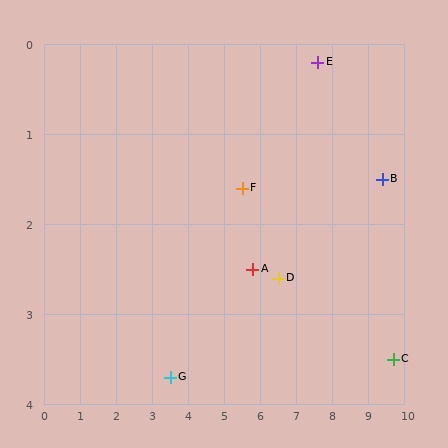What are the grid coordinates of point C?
Point C is at approximately (9.7, 3.5).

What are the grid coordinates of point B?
Point B is at approximately (9.4, 1.5).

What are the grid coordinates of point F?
Point F is at approximately (5.5, 1.6).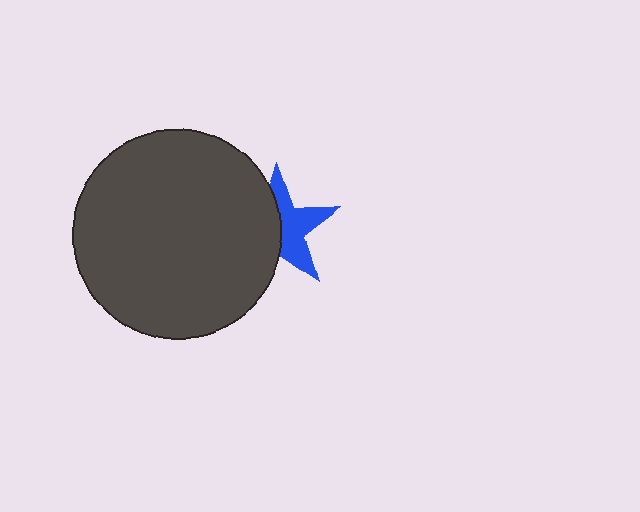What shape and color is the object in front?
The object in front is a dark gray circle.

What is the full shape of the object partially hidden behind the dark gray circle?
The partially hidden object is a blue star.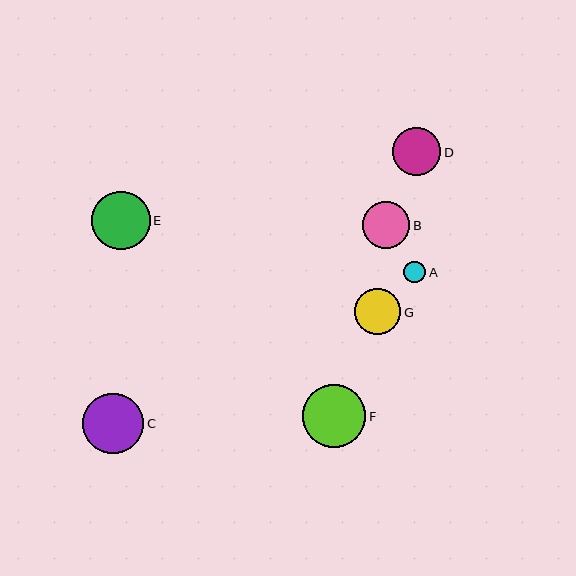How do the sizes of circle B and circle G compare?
Circle B and circle G are approximately the same size.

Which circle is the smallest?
Circle A is the smallest with a size of approximately 22 pixels.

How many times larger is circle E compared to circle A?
Circle E is approximately 2.7 times the size of circle A.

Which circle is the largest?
Circle F is the largest with a size of approximately 63 pixels.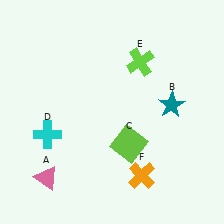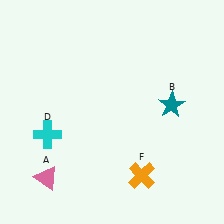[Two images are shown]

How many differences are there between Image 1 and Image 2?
There are 2 differences between the two images.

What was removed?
The lime square (C), the lime cross (E) were removed in Image 2.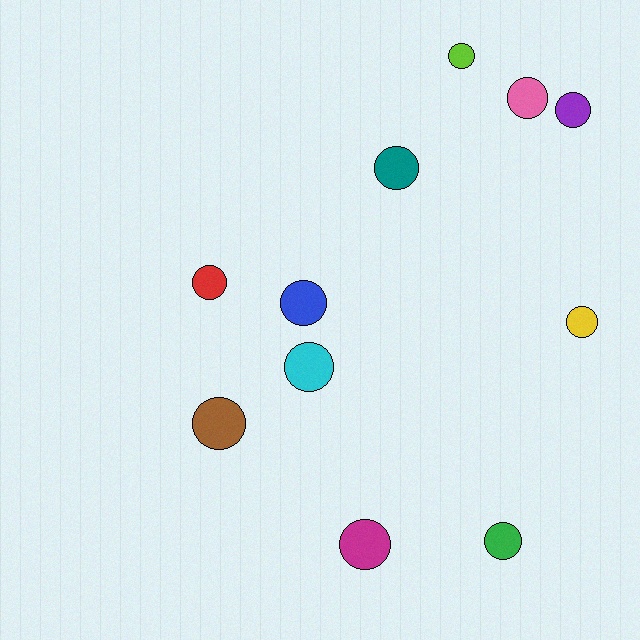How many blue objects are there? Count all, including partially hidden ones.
There is 1 blue object.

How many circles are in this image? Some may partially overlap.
There are 11 circles.